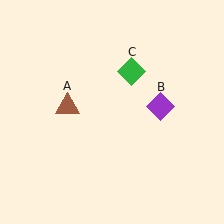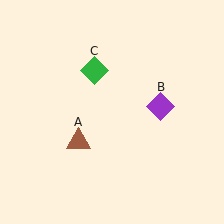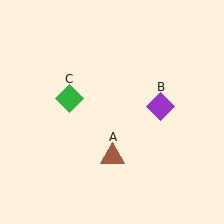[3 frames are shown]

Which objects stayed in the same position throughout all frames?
Purple diamond (object B) remained stationary.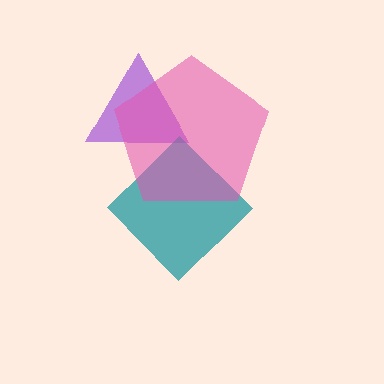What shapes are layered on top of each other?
The layered shapes are: a purple triangle, a teal diamond, a pink pentagon.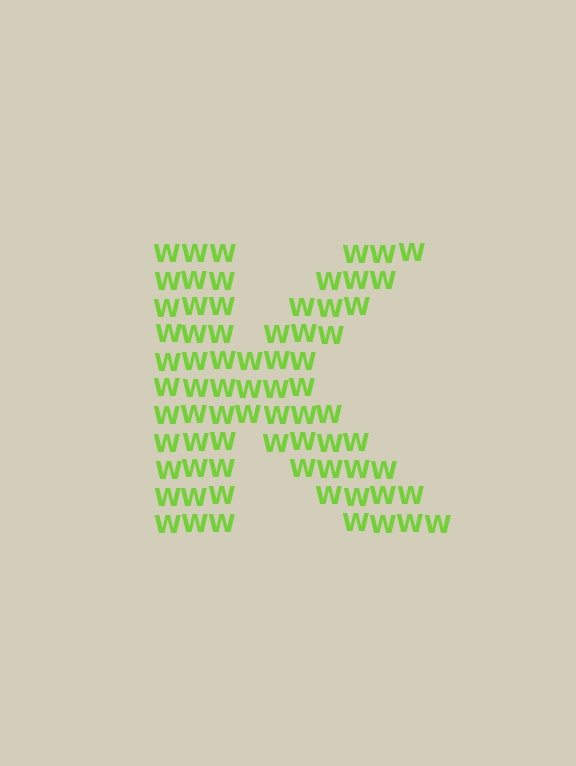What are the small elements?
The small elements are letter W's.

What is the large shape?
The large shape is the letter K.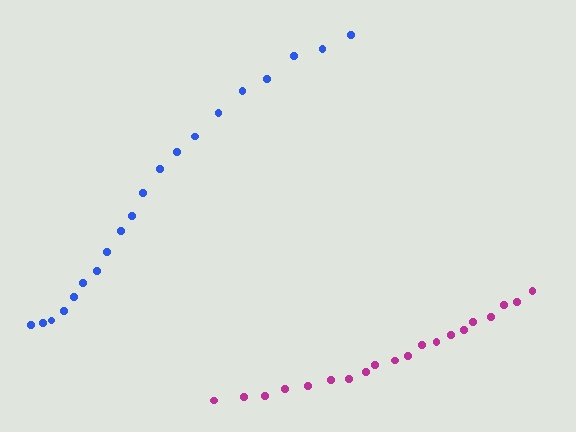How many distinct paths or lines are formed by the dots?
There are 2 distinct paths.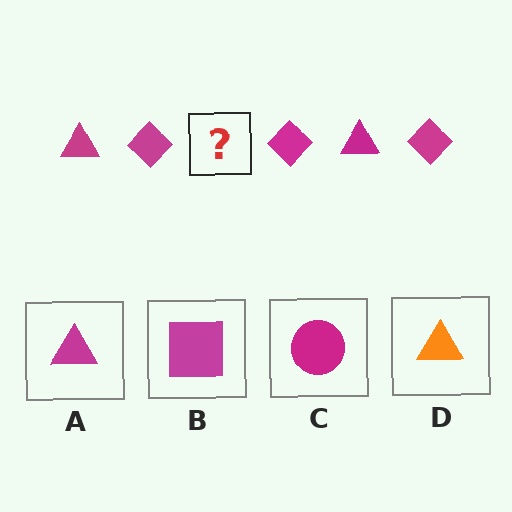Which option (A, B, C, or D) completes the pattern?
A.